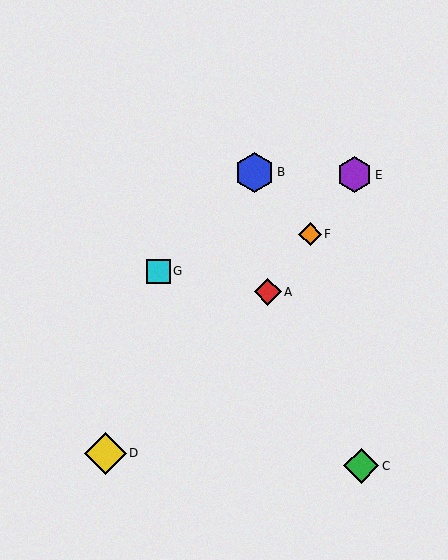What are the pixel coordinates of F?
Object F is at (310, 234).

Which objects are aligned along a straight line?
Objects A, E, F are aligned along a straight line.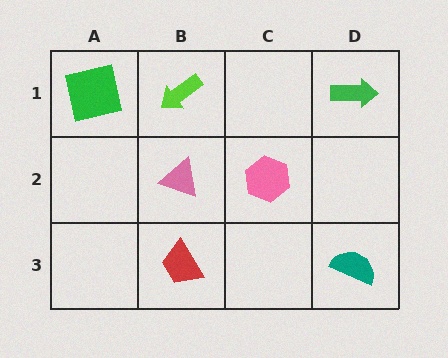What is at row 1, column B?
A lime arrow.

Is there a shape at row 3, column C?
No, that cell is empty.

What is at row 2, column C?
A pink hexagon.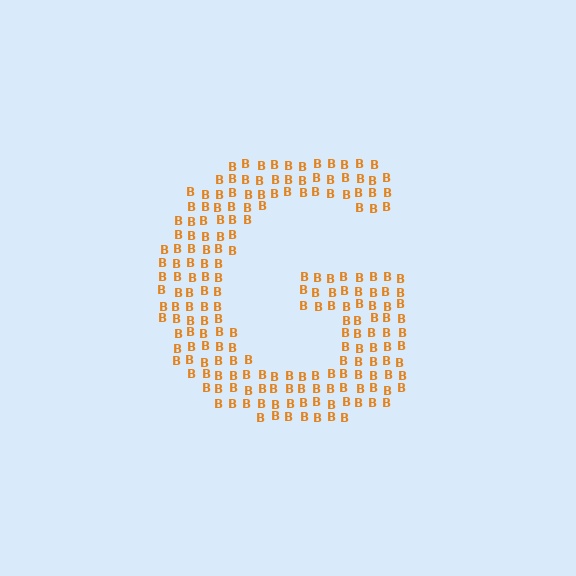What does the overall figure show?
The overall figure shows the letter G.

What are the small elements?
The small elements are letter B's.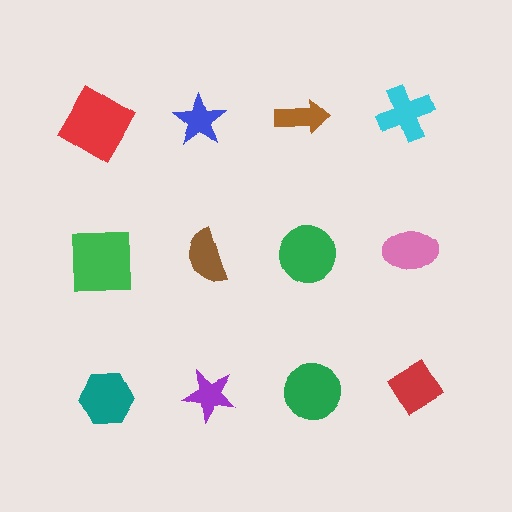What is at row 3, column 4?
A red diamond.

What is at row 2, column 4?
A pink ellipse.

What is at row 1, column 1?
A red diamond.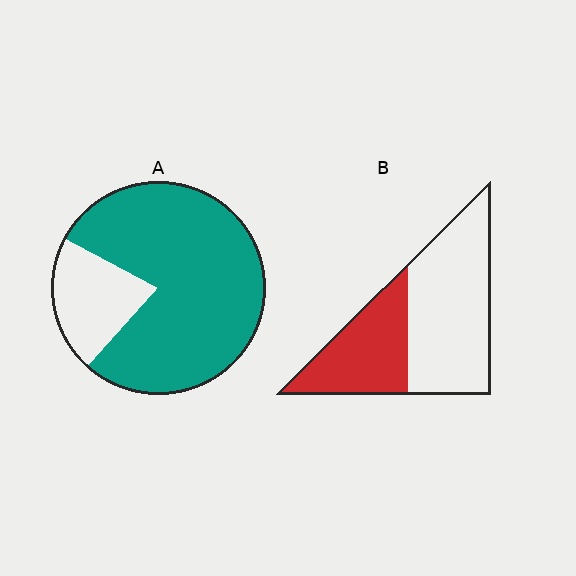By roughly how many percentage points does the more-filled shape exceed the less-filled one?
By roughly 40 percentage points (A over B).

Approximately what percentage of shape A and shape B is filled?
A is approximately 80% and B is approximately 40%.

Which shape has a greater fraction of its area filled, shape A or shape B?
Shape A.